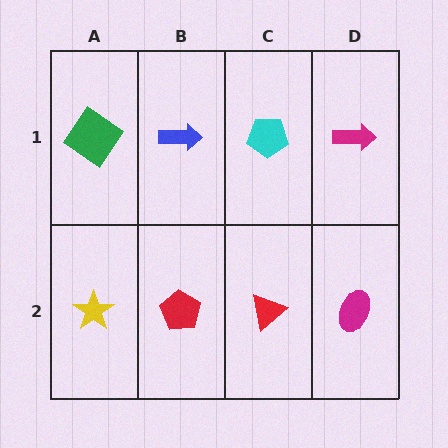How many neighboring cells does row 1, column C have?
3.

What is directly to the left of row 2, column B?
A yellow star.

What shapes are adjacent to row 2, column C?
A cyan pentagon (row 1, column C), a red pentagon (row 2, column B), a magenta ellipse (row 2, column D).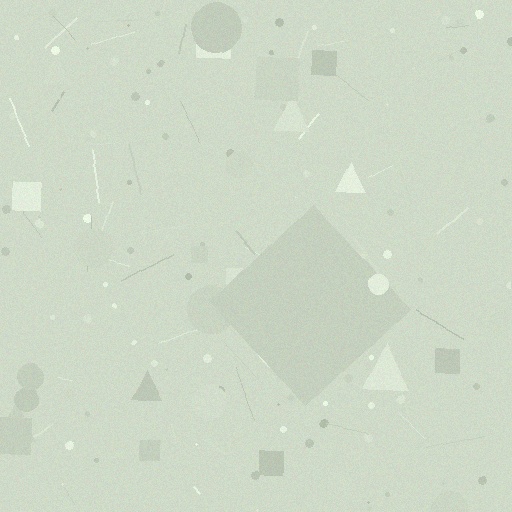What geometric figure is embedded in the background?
A diamond is embedded in the background.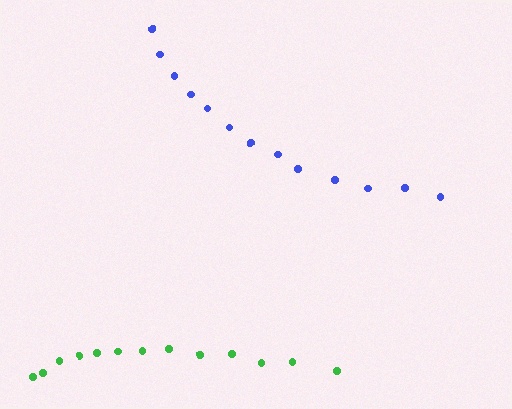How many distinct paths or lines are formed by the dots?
There are 2 distinct paths.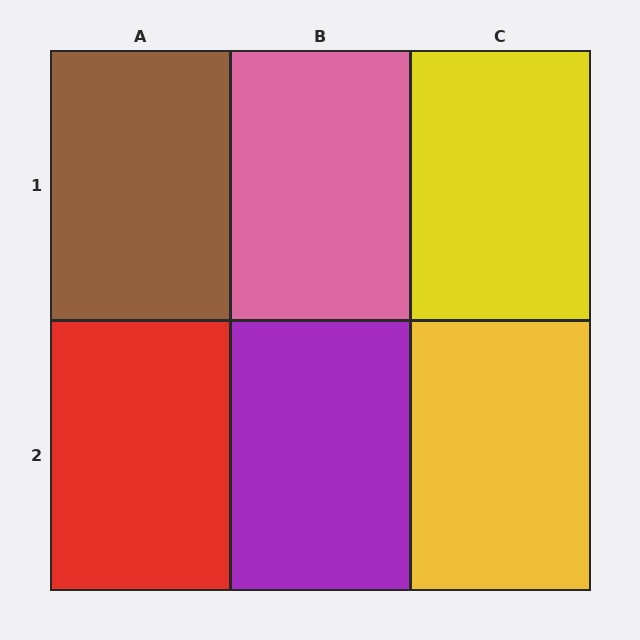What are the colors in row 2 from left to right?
Red, purple, yellow.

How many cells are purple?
1 cell is purple.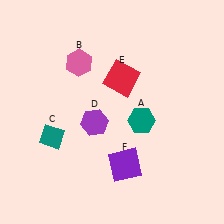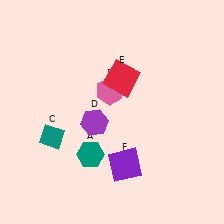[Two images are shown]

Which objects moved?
The objects that moved are: the teal hexagon (A), the pink hexagon (B).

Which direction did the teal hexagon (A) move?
The teal hexagon (A) moved left.